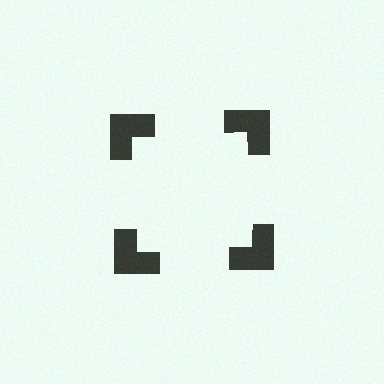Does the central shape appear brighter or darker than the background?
It typically appears slightly brighter than the background, even though no actual brightness change is drawn.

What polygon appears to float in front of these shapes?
An illusory square — its edges are inferred from the aligned wedge cuts in the notched squares, not physically drawn.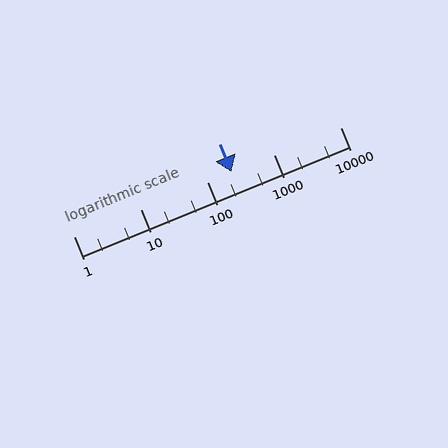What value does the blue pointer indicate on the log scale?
The pointer indicates approximately 230.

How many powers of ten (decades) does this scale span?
The scale spans 4 decades, from 1 to 10000.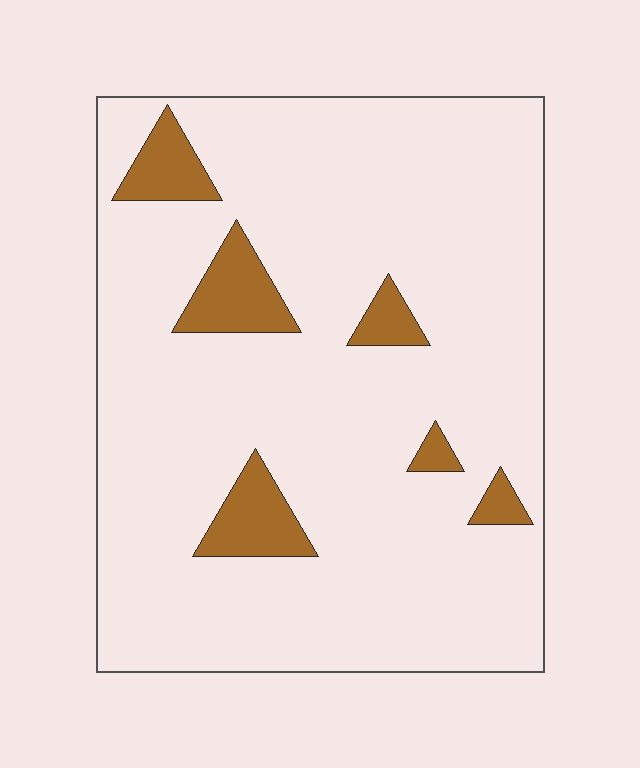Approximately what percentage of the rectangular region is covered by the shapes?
Approximately 10%.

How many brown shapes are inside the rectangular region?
6.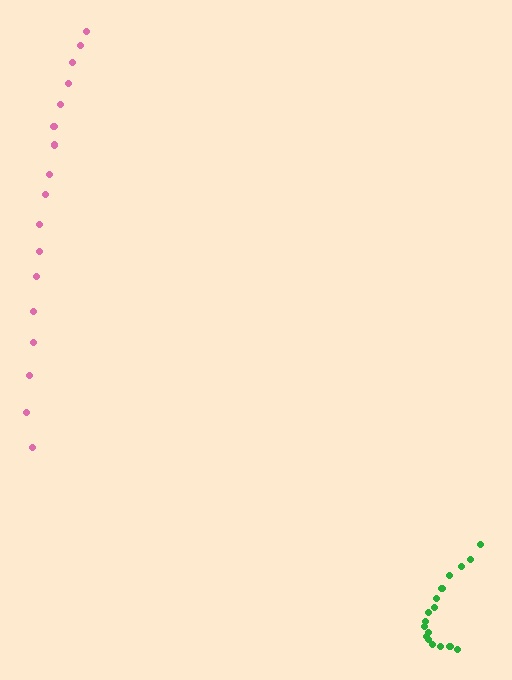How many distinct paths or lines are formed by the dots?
There are 2 distinct paths.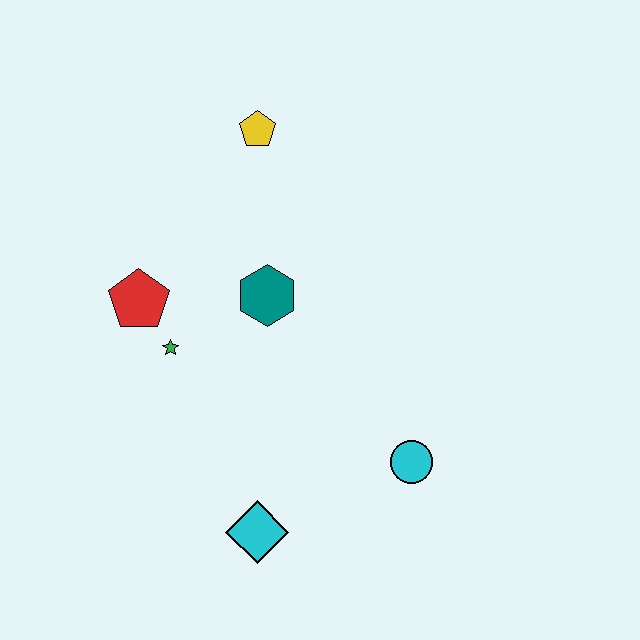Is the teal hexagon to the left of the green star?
No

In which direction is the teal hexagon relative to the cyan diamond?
The teal hexagon is above the cyan diamond.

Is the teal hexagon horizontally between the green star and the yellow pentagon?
No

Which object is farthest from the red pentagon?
The cyan circle is farthest from the red pentagon.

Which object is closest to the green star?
The red pentagon is closest to the green star.